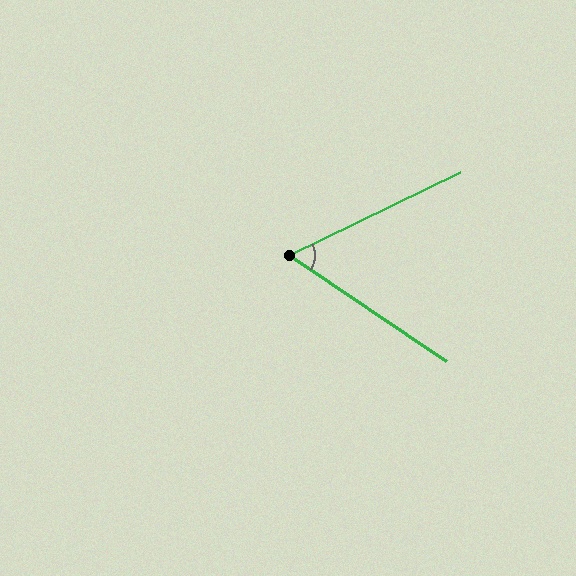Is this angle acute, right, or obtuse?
It is acute.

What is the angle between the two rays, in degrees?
Approximately 60 degrees.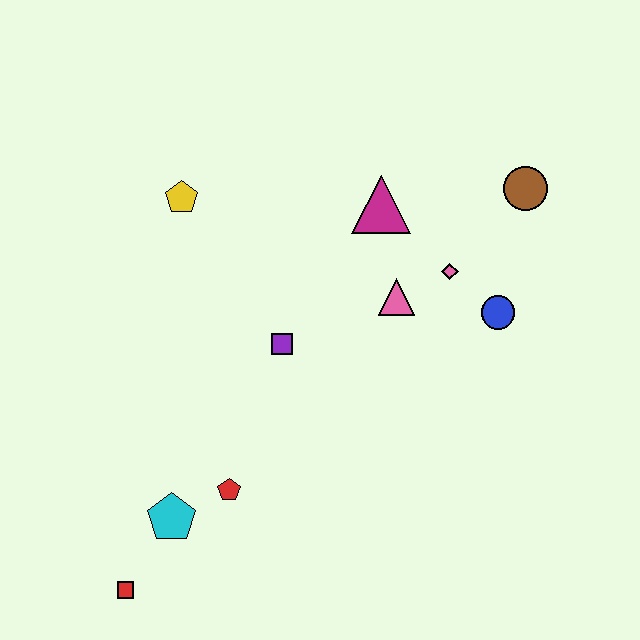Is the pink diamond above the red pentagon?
Yes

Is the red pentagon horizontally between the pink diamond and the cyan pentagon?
Yes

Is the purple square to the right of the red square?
Yes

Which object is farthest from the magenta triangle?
The red square is farthest from the magenta triangle.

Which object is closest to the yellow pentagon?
The purple square is closest to the yellow pentagon.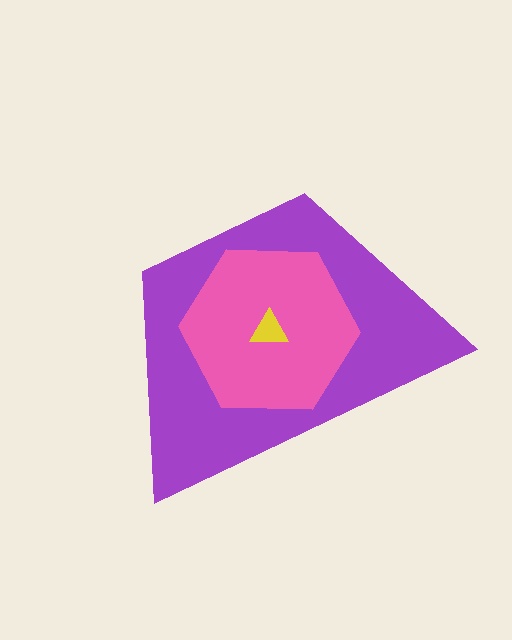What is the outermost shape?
The purple trapezoid.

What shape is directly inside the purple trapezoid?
The pink hexagon.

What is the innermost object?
The yellow triangle.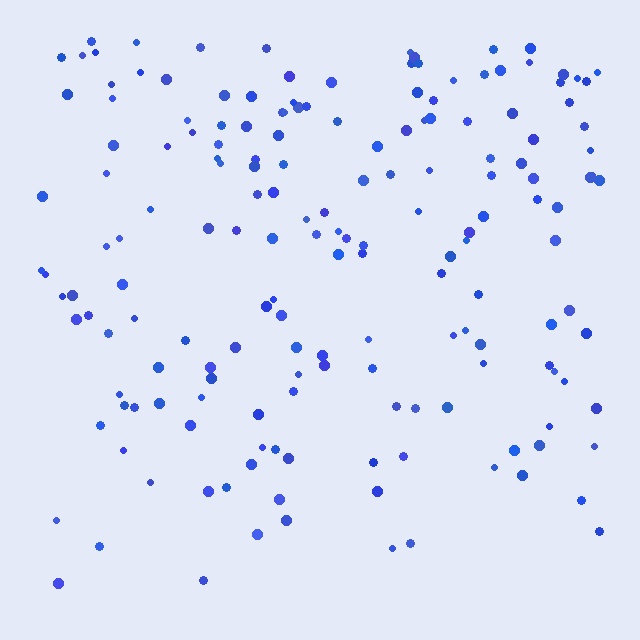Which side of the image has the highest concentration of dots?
The top.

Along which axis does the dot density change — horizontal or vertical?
Vertical.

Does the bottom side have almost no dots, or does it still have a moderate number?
Still a moderate number, just noticeably fewer than the top.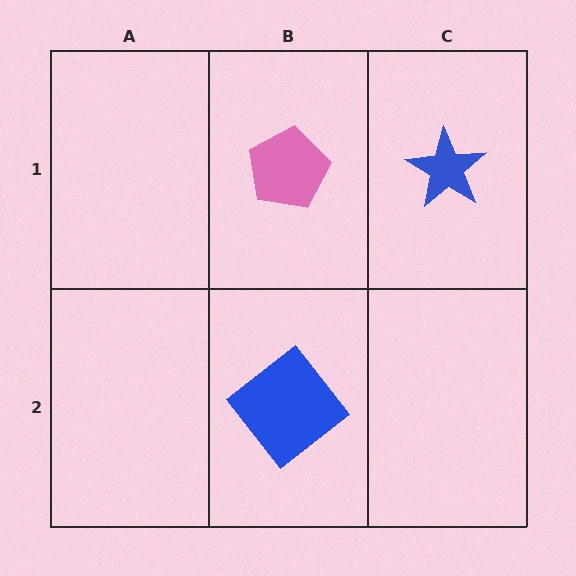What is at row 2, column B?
A blue diamond.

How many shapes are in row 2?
1 shape.